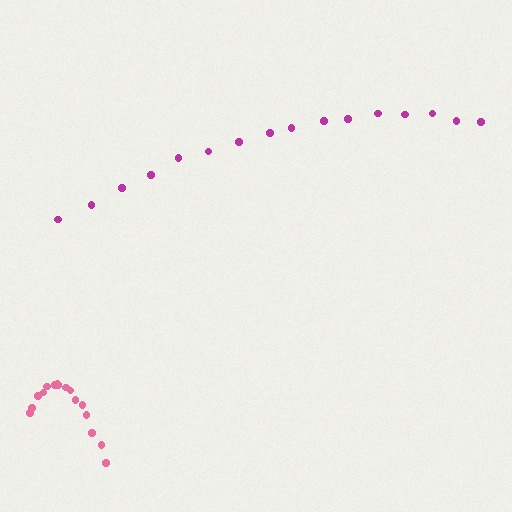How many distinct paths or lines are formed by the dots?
There are 2 distinct paths.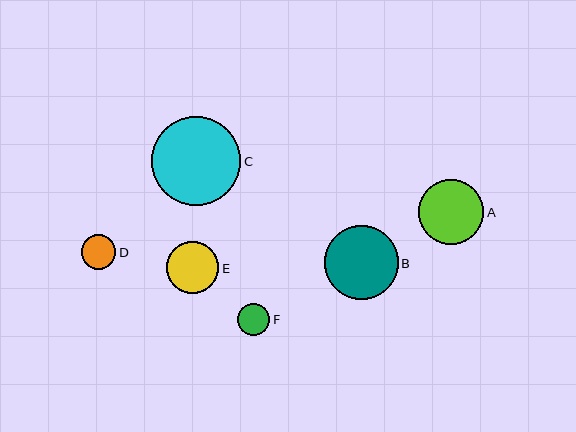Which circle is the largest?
Circle C is the largest with a size of approximately 89 pixels.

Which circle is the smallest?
Circle F is the smallest with a size of approximately 32 pixels.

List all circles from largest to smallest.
From largest to smallest: C, B, A, E, D, F.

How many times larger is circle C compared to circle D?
Circle C is approximately 2.6 times the size of circle D.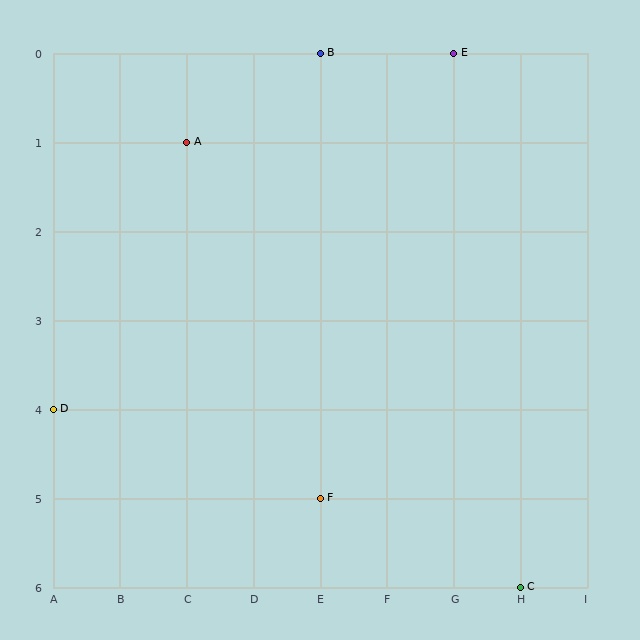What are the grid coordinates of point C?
Point C is at grid coordinates (H, 6).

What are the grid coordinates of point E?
Point E is at grid coordinates (G, 0).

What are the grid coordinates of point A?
Point A is at grid coordinates (C, 1).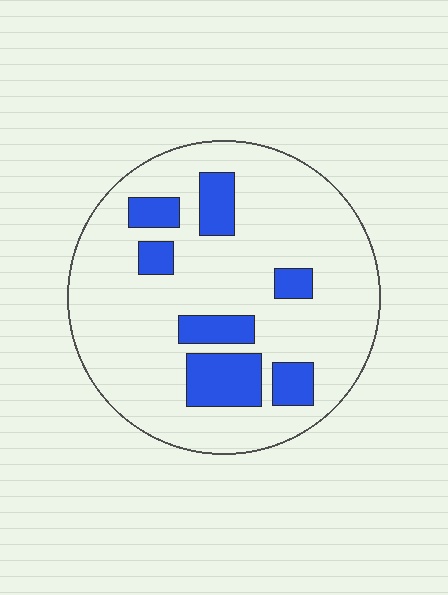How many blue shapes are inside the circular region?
7.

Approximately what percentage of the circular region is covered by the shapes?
Approximately 20%.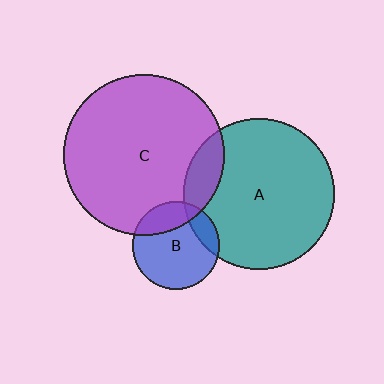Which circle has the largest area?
Circle C (purple).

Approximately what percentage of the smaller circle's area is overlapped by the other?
Approximately 15%.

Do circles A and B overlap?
Yes.